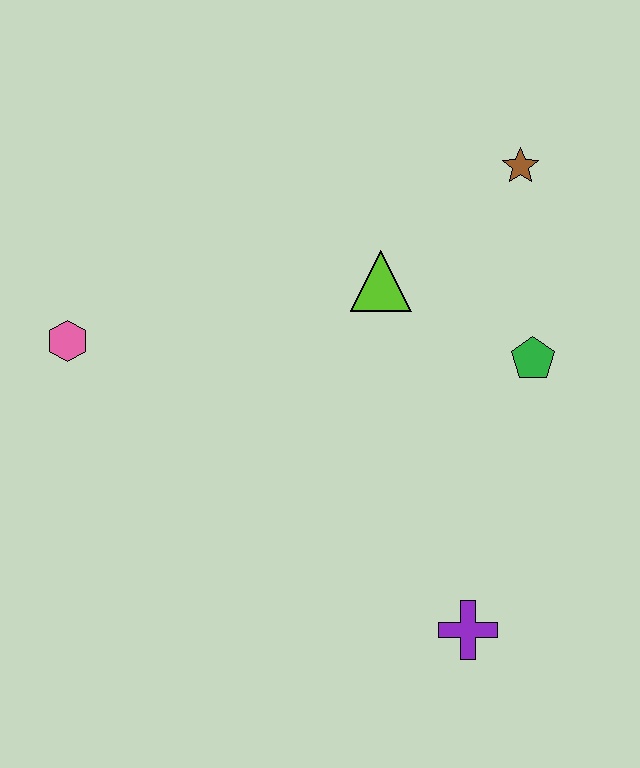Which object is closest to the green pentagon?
The lime triangle is closest to the green pentagon.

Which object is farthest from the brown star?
The pink hexagon is farthest from the brown star.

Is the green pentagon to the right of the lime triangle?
Yes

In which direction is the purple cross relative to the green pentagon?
The purple cross is below the green pentagon.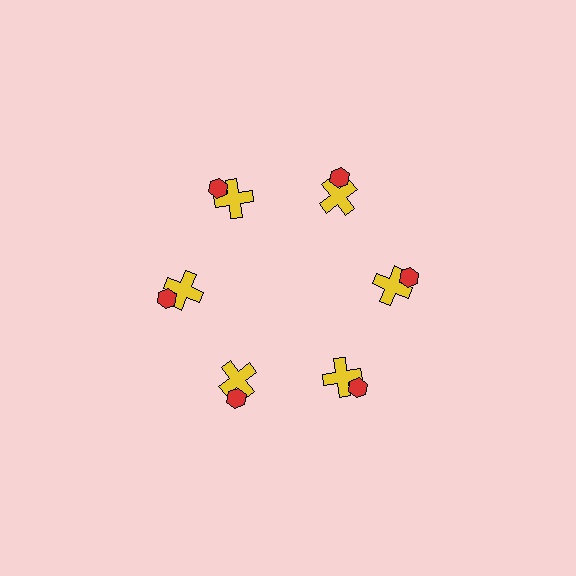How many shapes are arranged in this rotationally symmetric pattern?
There are 12 shapes, arranged in 6 groups of 2.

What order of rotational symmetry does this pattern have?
This pattern has 6-fold rotational symmetry.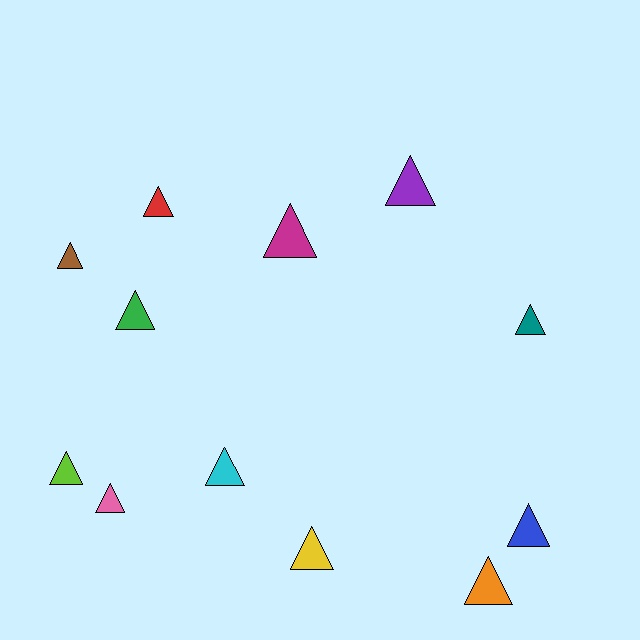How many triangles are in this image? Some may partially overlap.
There are 12 triangles.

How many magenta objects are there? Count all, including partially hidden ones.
There is 1 magenta object.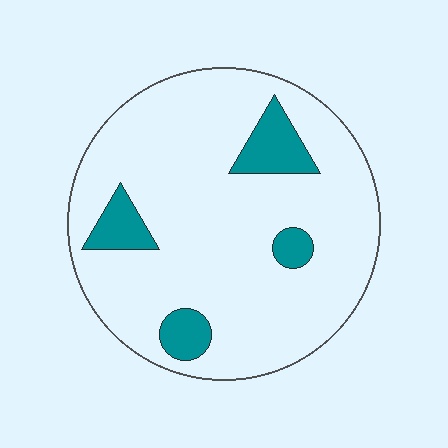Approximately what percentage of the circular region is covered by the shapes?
Approximately 15%.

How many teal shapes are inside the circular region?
4.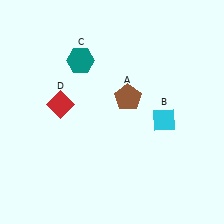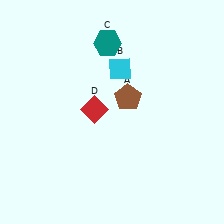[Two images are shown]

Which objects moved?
The objects that moved are: the cyan diamond (B), the teal hexagon (C), the red diamond (D).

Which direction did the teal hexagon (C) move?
The teal hexagon (C) moved right.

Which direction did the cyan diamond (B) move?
The cyan diamond (B) moved up.